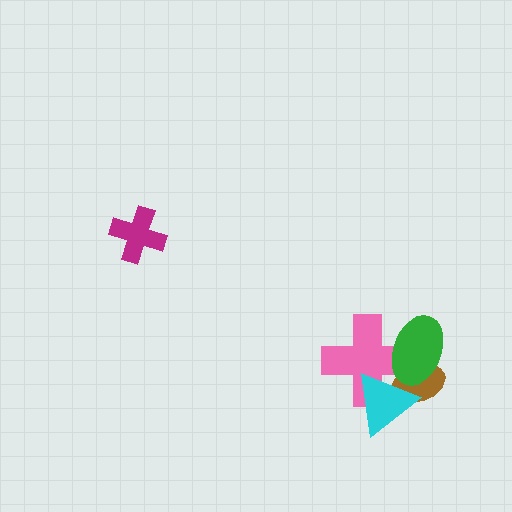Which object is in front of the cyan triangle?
The green ellipse is in front of the cyan triangle.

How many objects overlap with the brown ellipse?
3 objects overlap with the brown ellipse.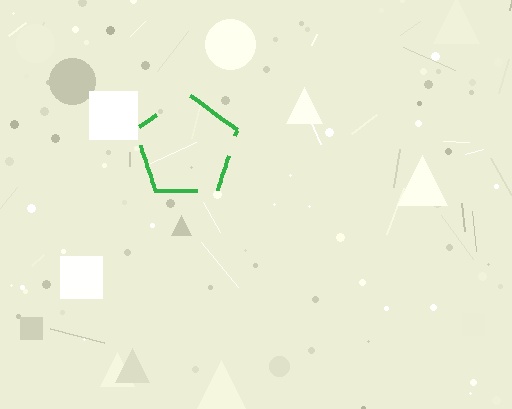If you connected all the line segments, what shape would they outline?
They would outline a pentagon.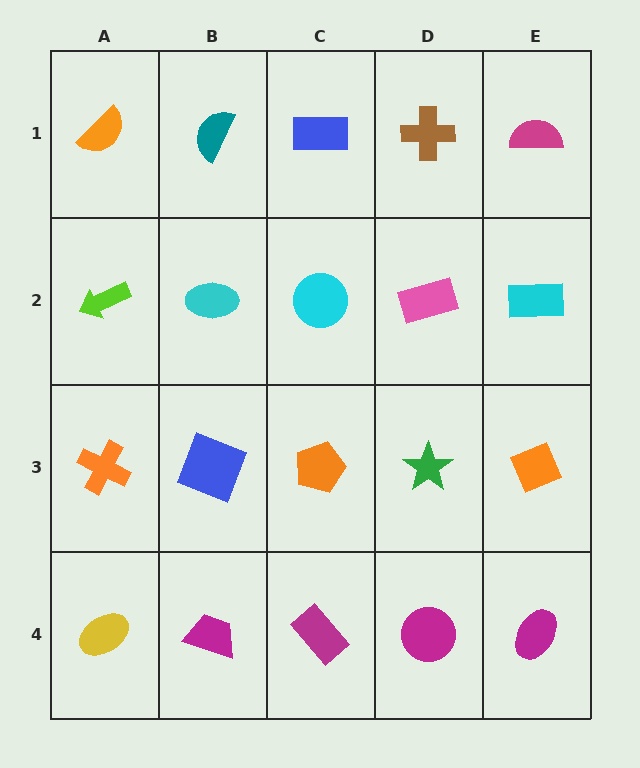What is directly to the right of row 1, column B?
A blue rectangle.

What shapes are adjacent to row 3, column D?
A pink rectangle (row 2, column D), a magenta circle (row 4, column D), an orange pentagon (row 3, column C), an orange diamond (row 3, column E).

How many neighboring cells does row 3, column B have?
4.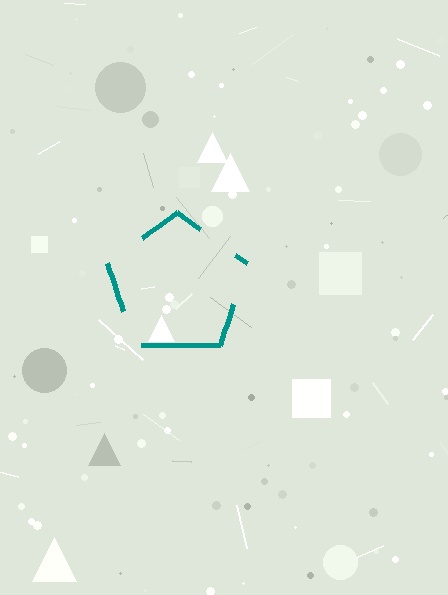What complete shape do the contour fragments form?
The contour fragments form a pentagon.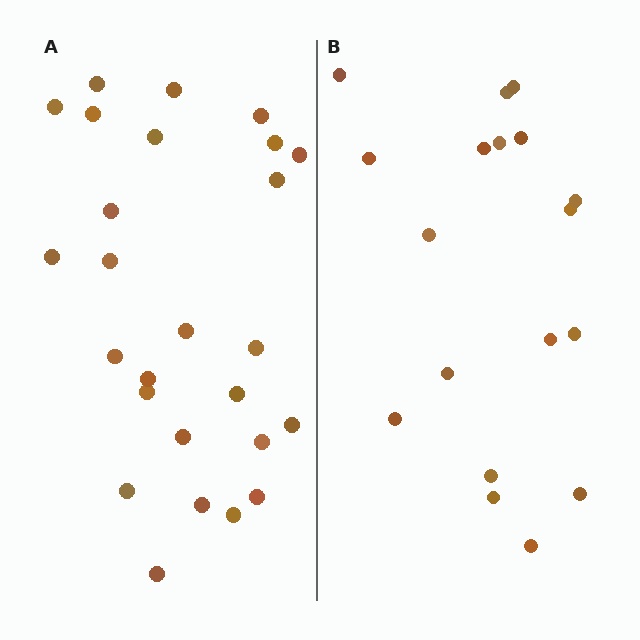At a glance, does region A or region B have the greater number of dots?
Region A (the left region) has more dots.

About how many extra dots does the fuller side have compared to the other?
Region A has roughly 8 or so more dots than region B.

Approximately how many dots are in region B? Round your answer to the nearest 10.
About 20 dots. (The exact count is 18, which rounds to 20.)